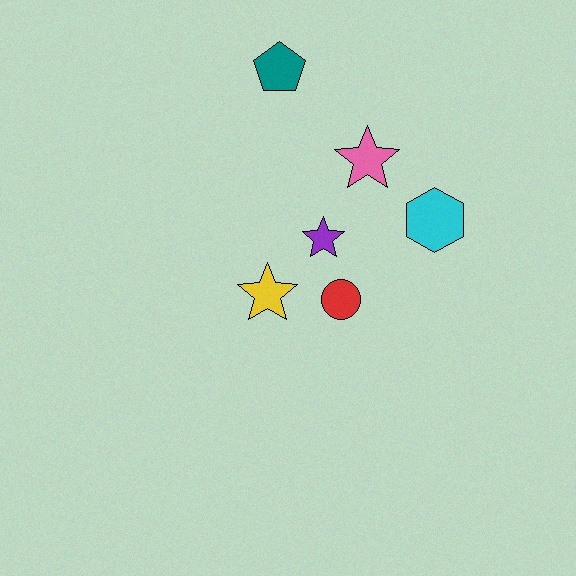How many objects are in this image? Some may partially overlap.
There are 6 objects.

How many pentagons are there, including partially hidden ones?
There is 1 pentagon.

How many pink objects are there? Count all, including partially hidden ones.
There is 1 pink object.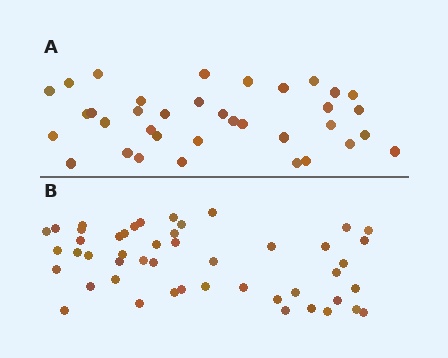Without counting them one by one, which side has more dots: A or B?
Region B (the bottom region) has more dots.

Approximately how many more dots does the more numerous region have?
Region B has roughly 12 or so more dots than region A.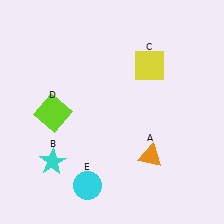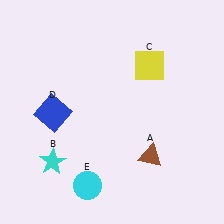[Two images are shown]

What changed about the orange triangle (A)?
In Image 1, A is orange. In Image 2, it changed to brown.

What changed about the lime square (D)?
In Image 1, D is lime. In Image 2, it changed to blue.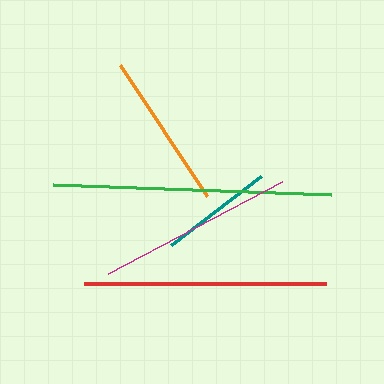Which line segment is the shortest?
The teal line is the shortest at approximately 114 pixels.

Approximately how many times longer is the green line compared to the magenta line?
The green line is approximately 1.4 times the length of the magenta line.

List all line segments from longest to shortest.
From longest to shortest: green, red, magenta, orange, teal.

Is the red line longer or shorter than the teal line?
The red line is longer than the teal line.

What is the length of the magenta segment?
The magenta segment is approximately 197 pixels long.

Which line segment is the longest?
The green line is the longest at approximately 279 pixels.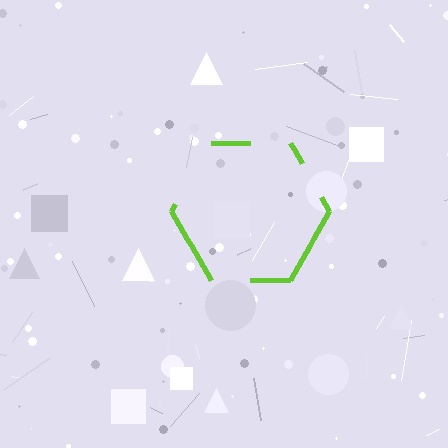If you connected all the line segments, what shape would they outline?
They would outline a hexagon.